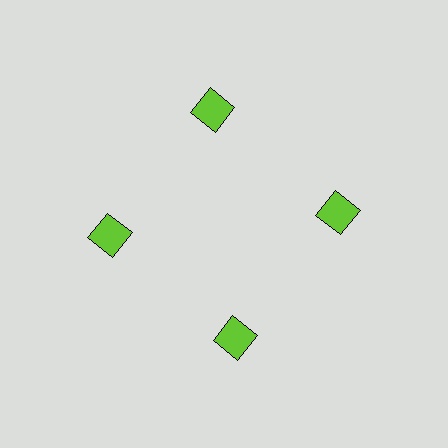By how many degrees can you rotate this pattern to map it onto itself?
The pattern maps onto itself every 90 degrees of rotation.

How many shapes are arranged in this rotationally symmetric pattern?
There are 4 shapes, arranged in 4 groups of 1.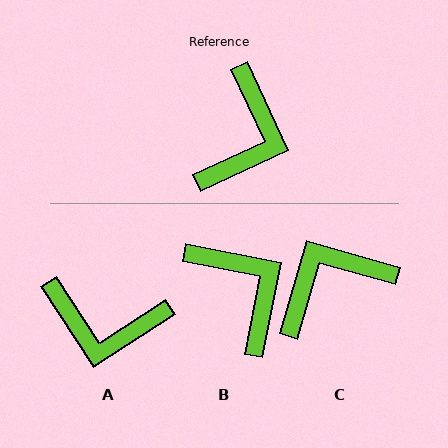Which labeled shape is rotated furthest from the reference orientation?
C, about 139 degrees away.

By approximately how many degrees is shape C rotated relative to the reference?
Approximately 139 degrees counter-clockwise.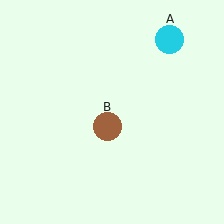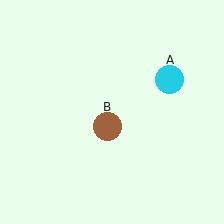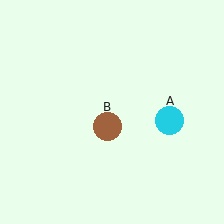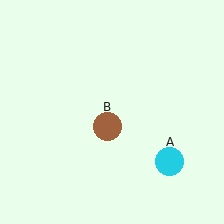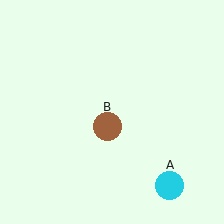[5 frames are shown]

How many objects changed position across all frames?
1 object changed position: cyan circle (object A).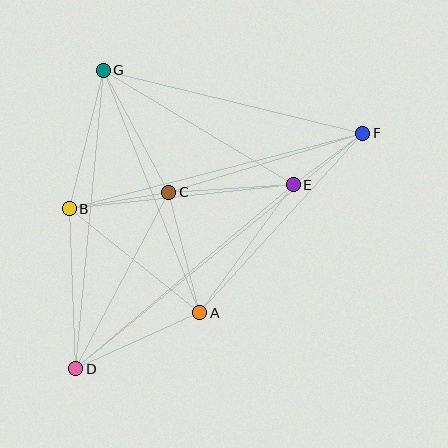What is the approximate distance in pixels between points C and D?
The distance between C and D is approximately 200 pixels.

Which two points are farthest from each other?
Points D and F are farthest from each other.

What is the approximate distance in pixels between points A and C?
The distance between A and C is approximately 124 pixels.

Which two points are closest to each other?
Points E and F are closest to each other.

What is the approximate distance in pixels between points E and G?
The distance between E and G is approximately 222 pixels.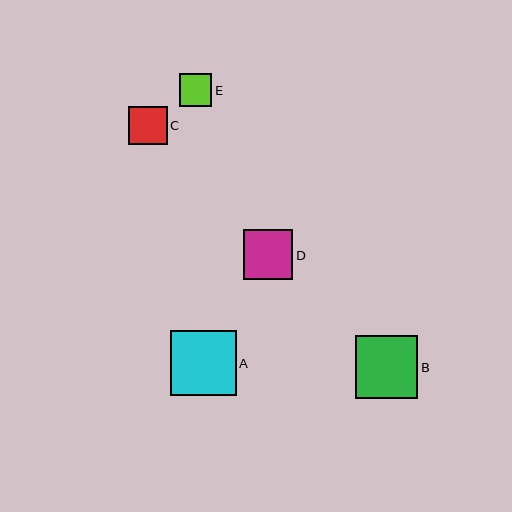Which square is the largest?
Square A is the largest with a size of approximately 66 pixels.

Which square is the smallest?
Square E is the smallest with a size of approximately 32 pixels.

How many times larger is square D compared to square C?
Square D is approximately 1.3 times the size of square C.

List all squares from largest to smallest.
From largest to smallest: A, B, D, C, E.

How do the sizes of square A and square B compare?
Square A and square B are approximately the same size.